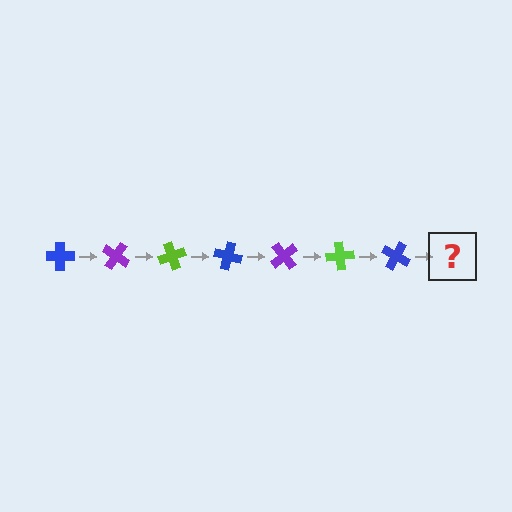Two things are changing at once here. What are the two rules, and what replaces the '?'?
The two rules are that it rotates 35 degrees each step and the color cycles through blue, purple, and lime. The '?' should be a purple cross, rotated 245 degrees from the start.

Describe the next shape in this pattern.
It should be a purple cross, rotated 245 degrees from the start.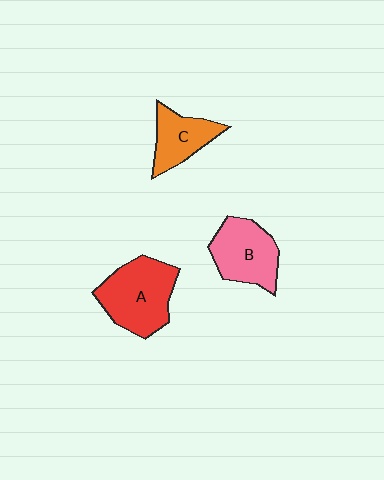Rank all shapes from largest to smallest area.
From largest to smallest: A (red), B (pink), C (orange).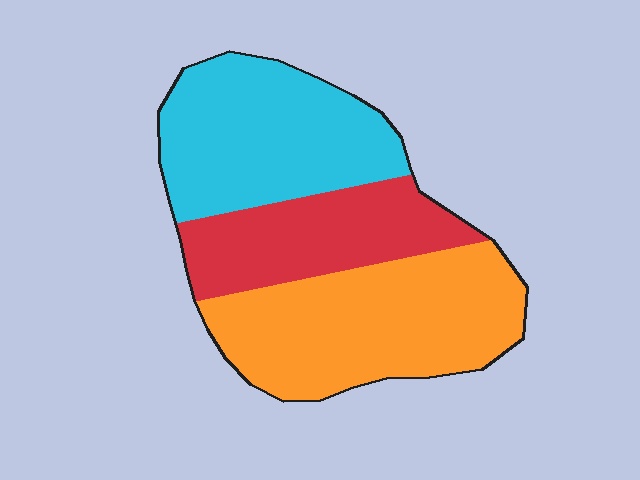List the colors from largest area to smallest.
From largest to smallest: orange, cyan, red.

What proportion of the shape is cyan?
Cyan takes up about one third (1/3) of the shape.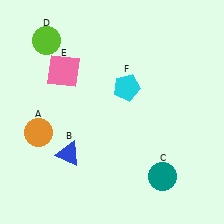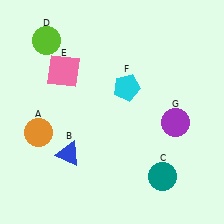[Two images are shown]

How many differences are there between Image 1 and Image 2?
There is 1 difference between the two images.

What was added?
A purple circle (G) was added in Image 2.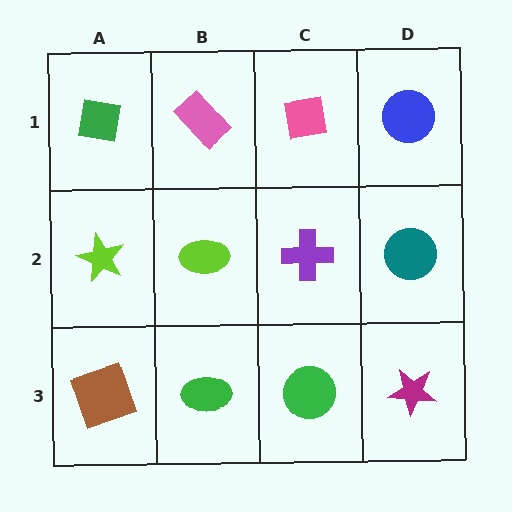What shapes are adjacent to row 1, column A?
A lime star (row 2, column A), a pink rectangle (row 1, column B).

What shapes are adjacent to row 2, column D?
A blue circle (row 1, column D), a magenta star (row 3, column D), a purple cross (row 2, column C).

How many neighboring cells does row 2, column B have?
4.